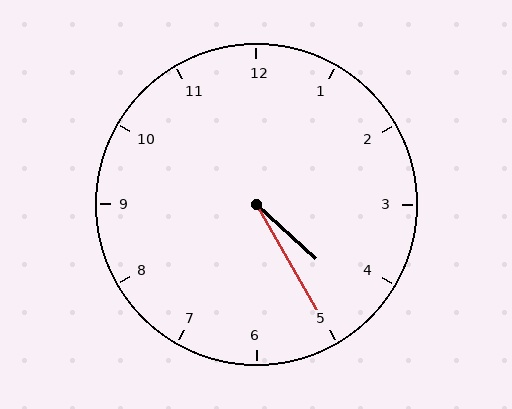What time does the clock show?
4:25.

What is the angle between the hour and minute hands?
Approximately 18 degrees.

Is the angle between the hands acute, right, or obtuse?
It is acute.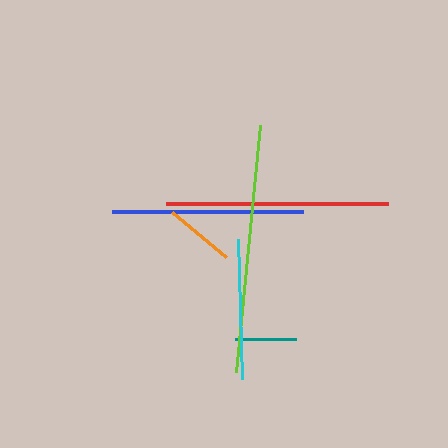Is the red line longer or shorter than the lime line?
The lime line is longer than the red line.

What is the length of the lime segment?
The lime segment is approximately 248 pixels long.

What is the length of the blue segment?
The blue segment is approximately 191 pixels long.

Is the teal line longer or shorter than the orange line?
The orange line is longer than the teal line.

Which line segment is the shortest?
The teal line is the shortest at approximately 62 pixels.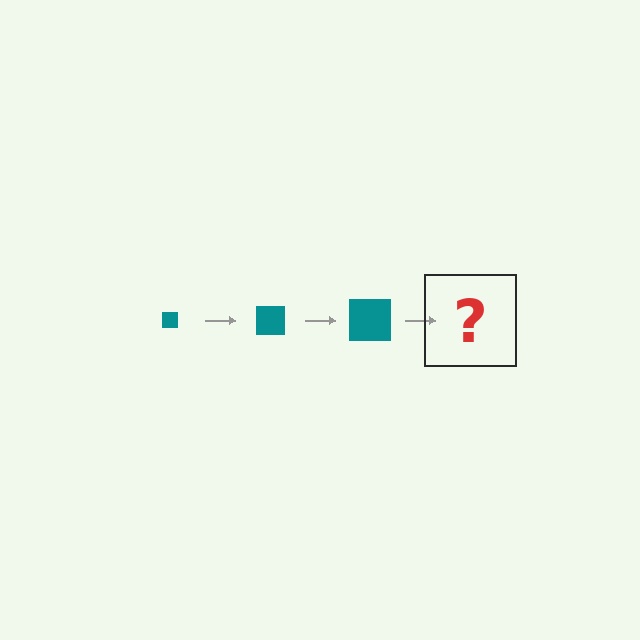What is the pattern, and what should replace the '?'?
The pattern is that the square gets progressively larger each step. The '?' should be a teal square, larger than the previous one.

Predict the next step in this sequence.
The next step is a teal square, larger than the previous one.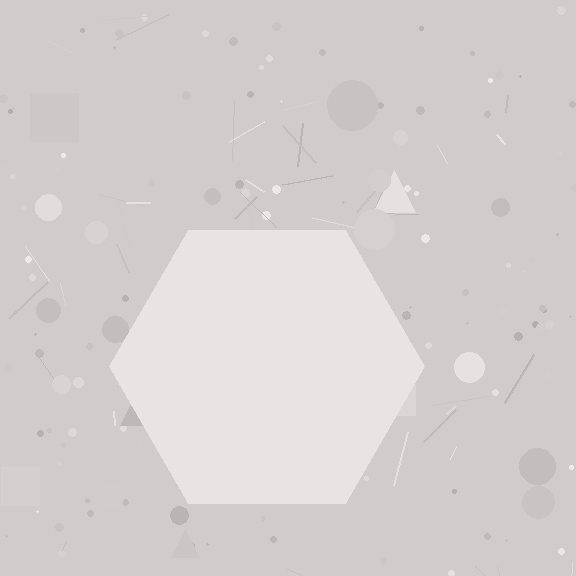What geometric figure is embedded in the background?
A hexagon is embedded in the background.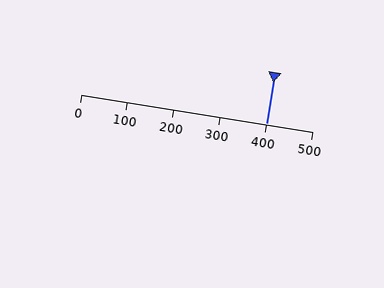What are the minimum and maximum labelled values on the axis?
The axis runs from 0 to 500.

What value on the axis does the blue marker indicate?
The marker indicates approximately 400.